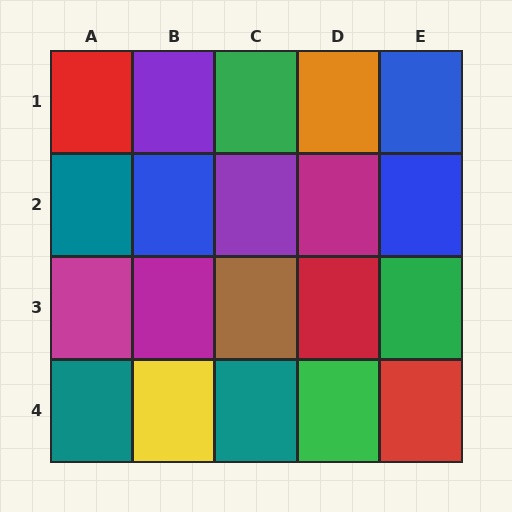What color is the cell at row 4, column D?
Green.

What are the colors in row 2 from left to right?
Teal, blue, purple, magenta, blue.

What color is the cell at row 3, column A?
Magenta.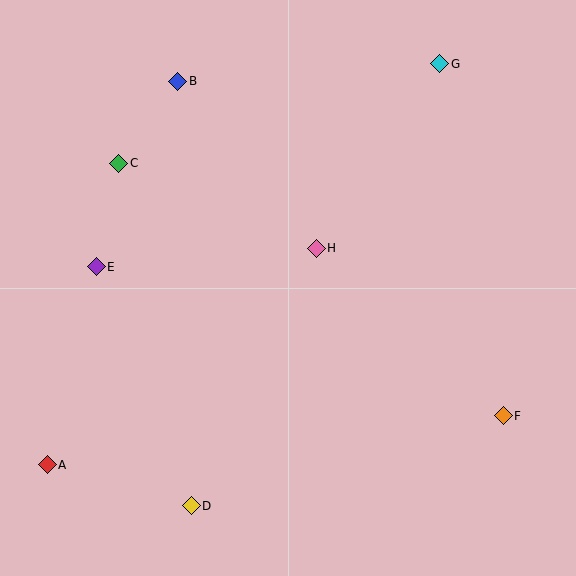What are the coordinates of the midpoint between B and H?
The midpoint between B and H is at (247, 165).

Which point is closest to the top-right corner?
Point G is closest to the top-right corner.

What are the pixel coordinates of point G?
Point G is at (440, 64).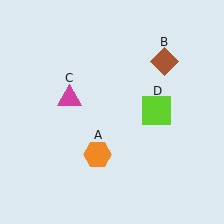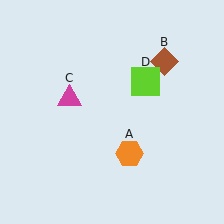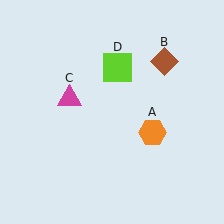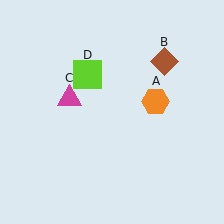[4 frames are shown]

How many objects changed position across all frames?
2 objects changed position: orange hexagon (object A), lime square (object D).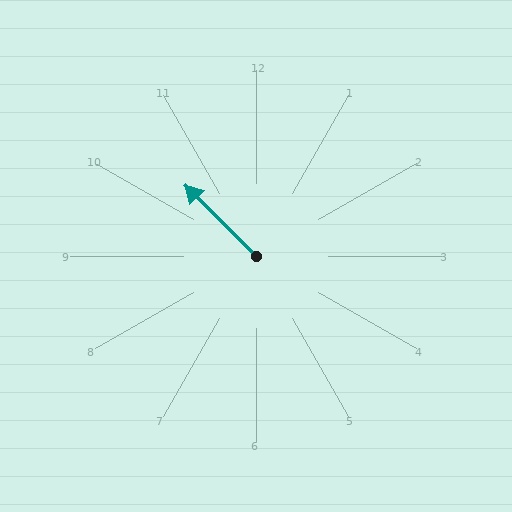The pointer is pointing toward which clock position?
Roughly 10 o'clock.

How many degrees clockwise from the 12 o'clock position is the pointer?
Approximately 315 degrees.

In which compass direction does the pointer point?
Northwest.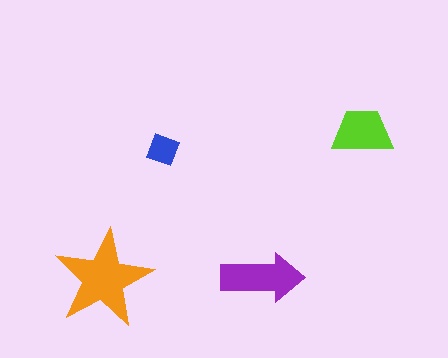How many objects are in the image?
There are 4 objects in the image.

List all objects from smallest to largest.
The blue square, the lime trapezoid, the purple arrow, the orange star.